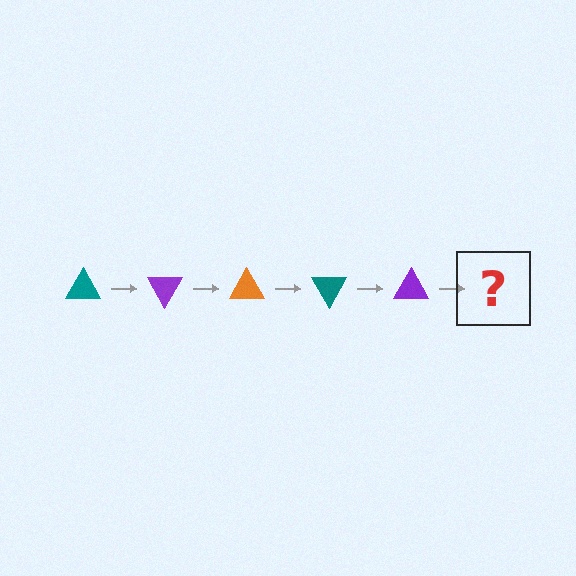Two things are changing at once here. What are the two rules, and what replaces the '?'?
The two rules are that it rotates 60 degrees each step and the color cycles through teal, purple, and orange. The '?' should be an orange triangle, rotated 300 degrees from the start.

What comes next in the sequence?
The next element should be an orange triangle, rotated 300 degrees from the start.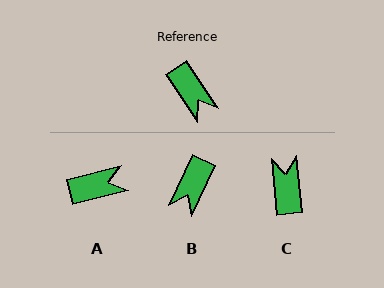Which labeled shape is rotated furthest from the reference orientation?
C, about 152 degrees away.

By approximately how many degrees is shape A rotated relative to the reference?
Approximately 70 degrees counter-clockwise.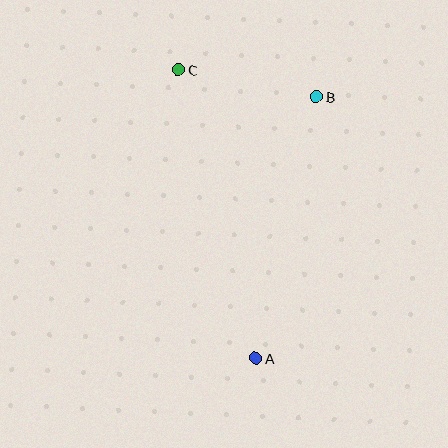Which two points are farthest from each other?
Points A and C are farthest from each other.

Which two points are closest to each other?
Points B and C are closest to each other.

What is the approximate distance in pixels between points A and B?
The distance between A and B is approximately 269 pixels.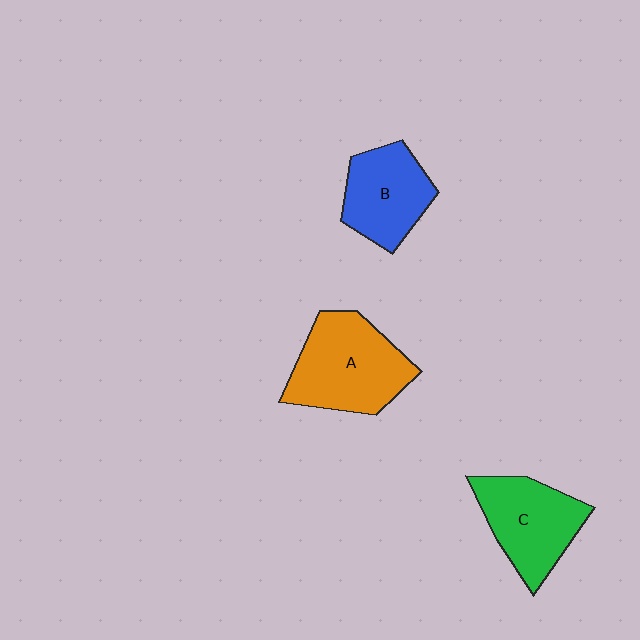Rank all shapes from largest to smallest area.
From largest to smallest: A (orange), C (green), B (blue).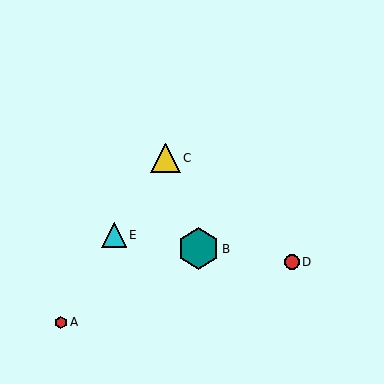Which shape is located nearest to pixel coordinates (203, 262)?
The teal hexagon (labeled B) at (199, 249) is nearest to that location.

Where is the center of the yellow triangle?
The center of the yellow triangle is at (165, 158).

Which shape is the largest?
The teal hexagon (labeled B) is the largest.